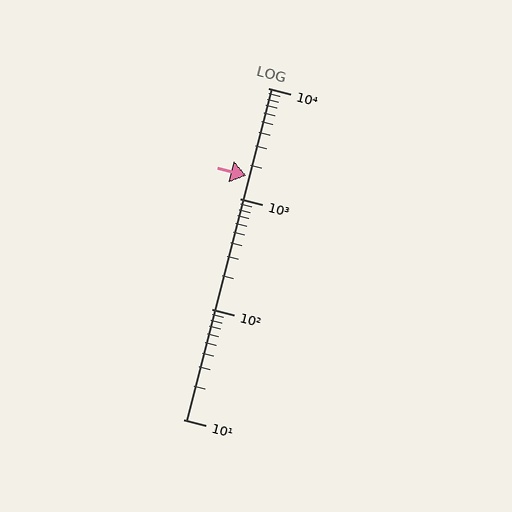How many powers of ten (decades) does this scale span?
The scale spans 3 decades, from 10 to 10000.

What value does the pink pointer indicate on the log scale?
The pointer indicates approximately 1600.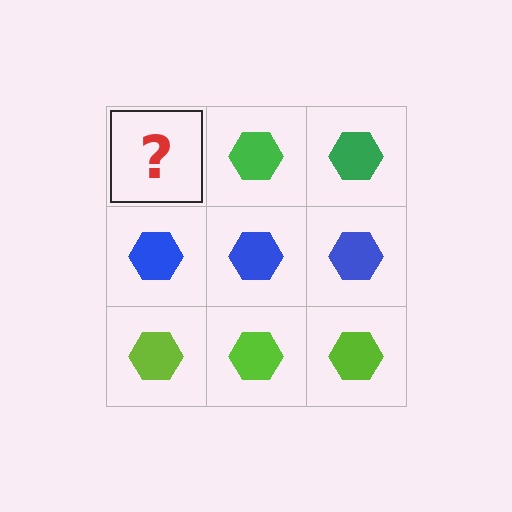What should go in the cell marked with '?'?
The missing cell should contain a green hexagon.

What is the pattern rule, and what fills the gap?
The rule is that each row has a consistent color. The gap should be filled with a green hexagon.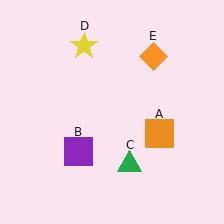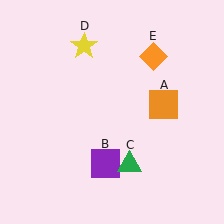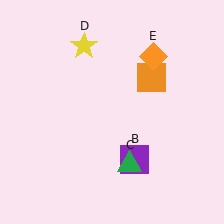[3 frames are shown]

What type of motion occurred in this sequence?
The orange square (object A), purple square (object B) rotated counterclockwise around the center of the scene.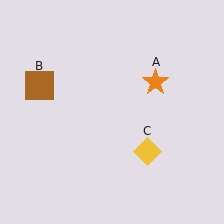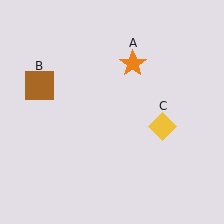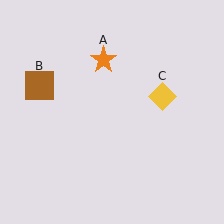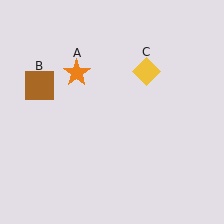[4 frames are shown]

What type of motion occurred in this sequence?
The orange star (object A), yellow diamond (object C) rotated counterclockwise around the center of the scene.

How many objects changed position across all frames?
2 objects changed position: orange star (object A), yellow diamond (object C).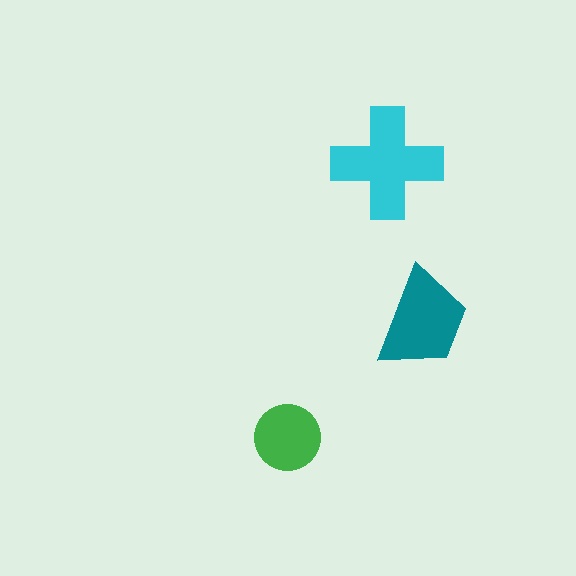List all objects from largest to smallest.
The cyan cross, the teal trapezoid, the green circle.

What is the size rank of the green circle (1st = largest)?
3rd.